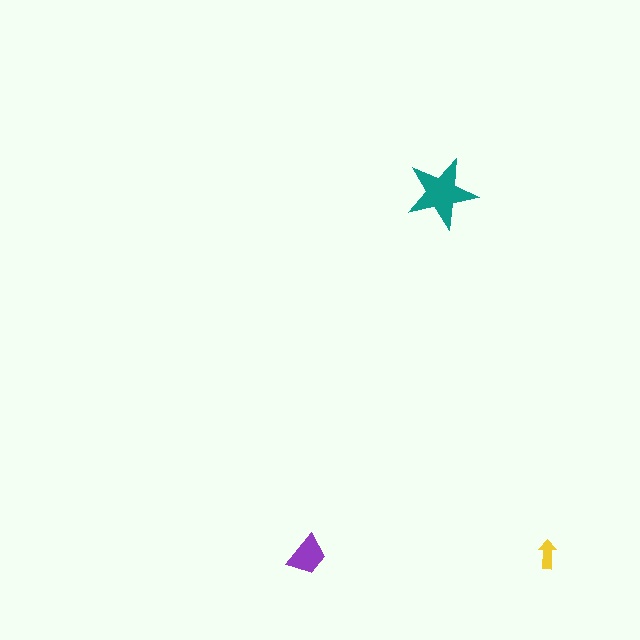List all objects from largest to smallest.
The teal star, the purple trapezoid, the yellow arrow.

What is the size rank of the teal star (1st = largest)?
1st.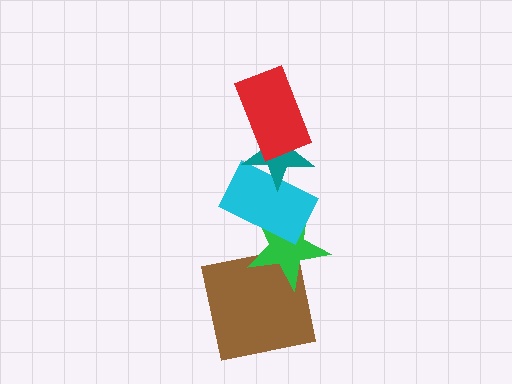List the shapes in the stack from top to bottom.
From top to bottom: the red rectangle, the teal star, the cyan rectangle, the green star, the brown square.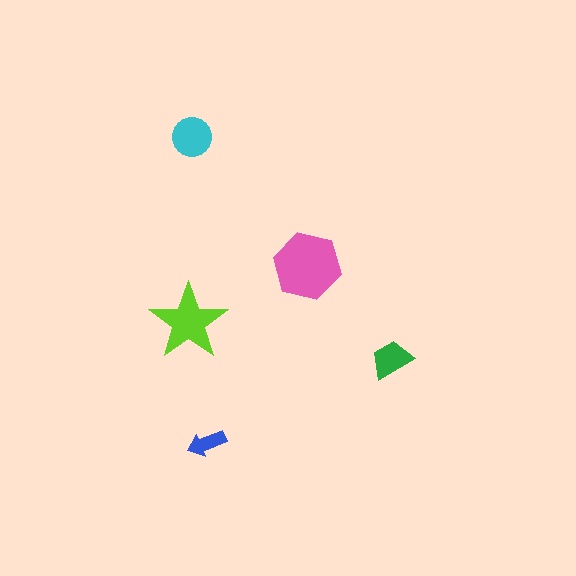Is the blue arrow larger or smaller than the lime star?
Smaller.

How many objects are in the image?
There are 5 objects in the image.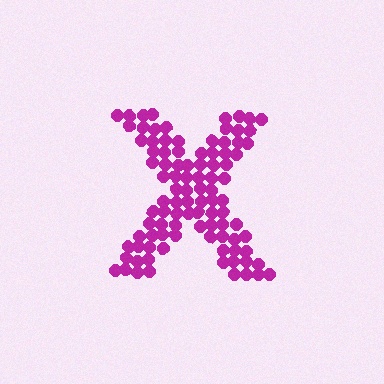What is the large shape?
The large shape is the letter X.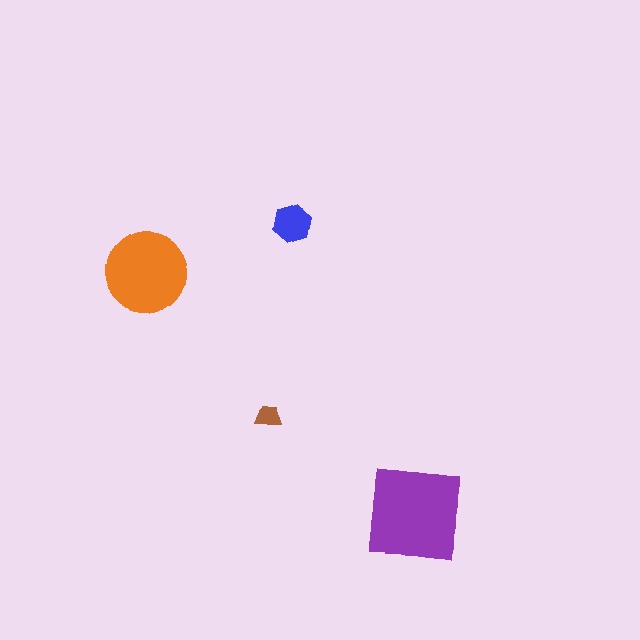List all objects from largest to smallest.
The purple square, the orange circle, the blue hexagon, the brown trapezoid.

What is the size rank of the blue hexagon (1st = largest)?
3rd.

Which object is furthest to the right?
The purple square is rightmost.